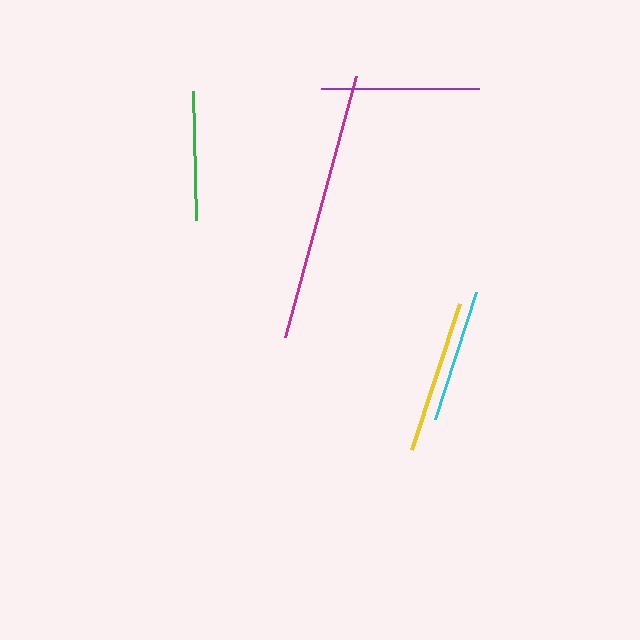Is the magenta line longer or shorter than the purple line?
The magenta line is longer than the purple line.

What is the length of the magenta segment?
The magenta segment is approximately 271 pixels long.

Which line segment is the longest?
The magenta line is the longest at approximately 271 pixels.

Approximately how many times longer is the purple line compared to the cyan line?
The purple line is approximately 1.2 times the length of the cyan line.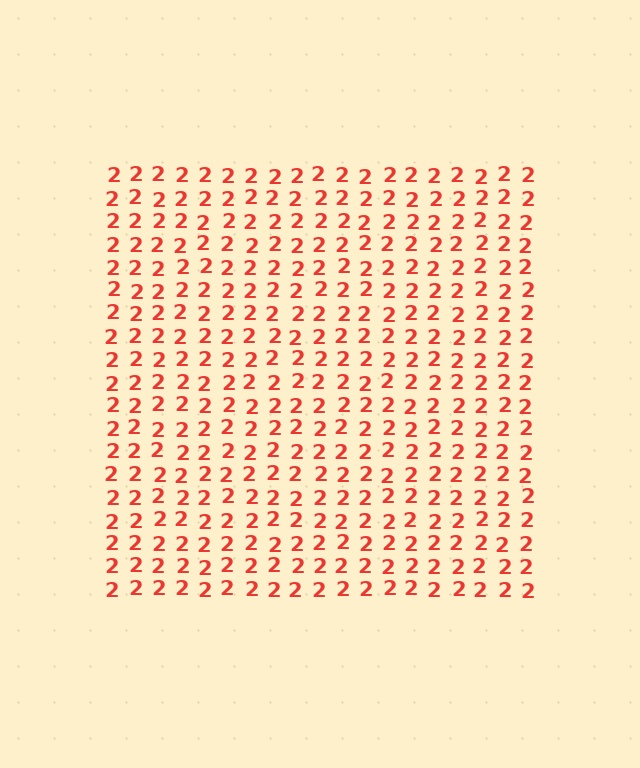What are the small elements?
The small elements are digit 2's.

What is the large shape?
The large shape is a square.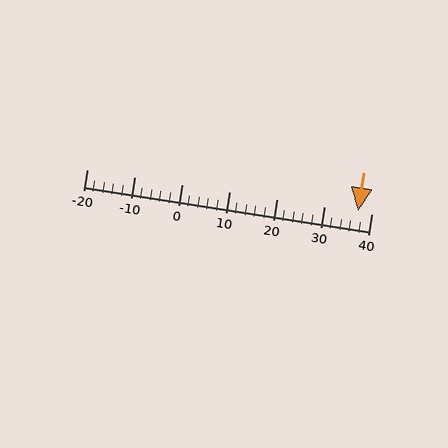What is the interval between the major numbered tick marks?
The major tick marks are spaced 10 units apart.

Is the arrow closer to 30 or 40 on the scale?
The arrow is closer to 40.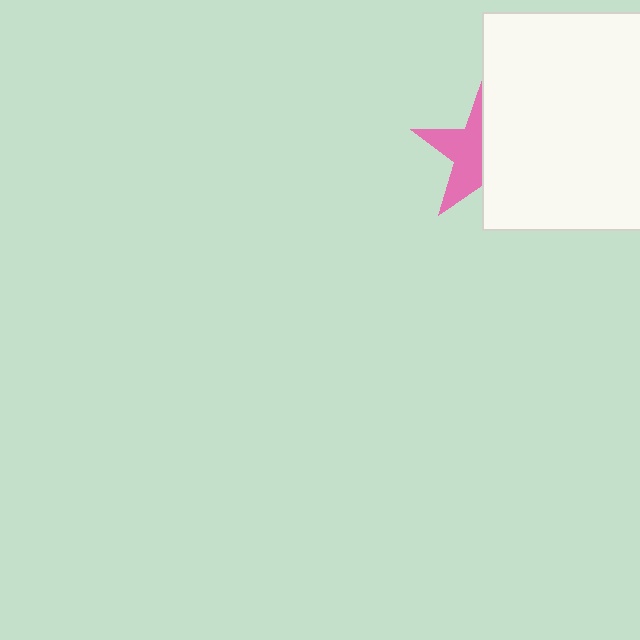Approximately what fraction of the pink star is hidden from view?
Roughly 53% of the pink star is hidden behind the white rectangle.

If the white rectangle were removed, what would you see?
You would see the complete pink star.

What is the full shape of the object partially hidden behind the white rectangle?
The partially hidden object is a pink star.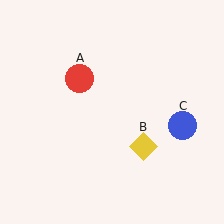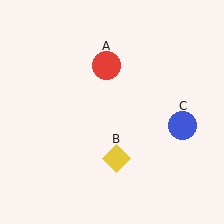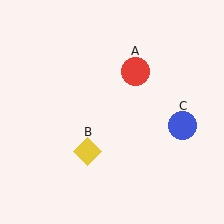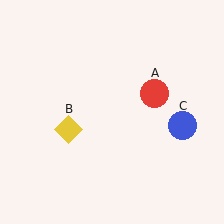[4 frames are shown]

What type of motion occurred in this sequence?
The red circle (object A), yellow diamond (object B) rotated clockwise around the center of the scene.